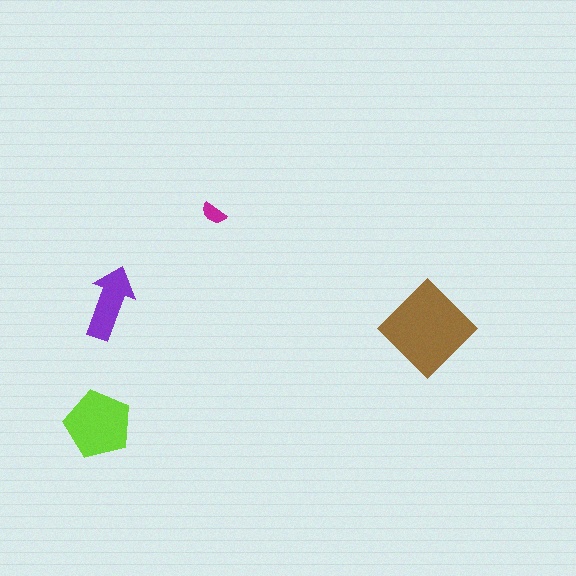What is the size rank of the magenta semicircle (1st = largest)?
4th.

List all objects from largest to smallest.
The brown diamond, the lime pentagon, the purple arrow, the magenta semicircle.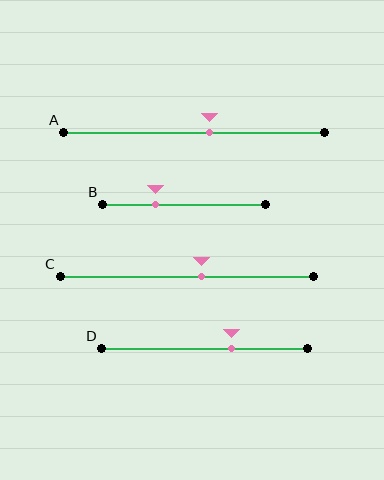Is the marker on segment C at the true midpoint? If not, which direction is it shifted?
No, the marker on segment C is shifted to the right by about 6% of the segment length.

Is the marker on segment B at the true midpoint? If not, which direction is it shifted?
No, the marker on segment B is shifted to the left by about 18% of the segment length.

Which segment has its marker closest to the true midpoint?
Segment C has its marker closest to the true midpoint.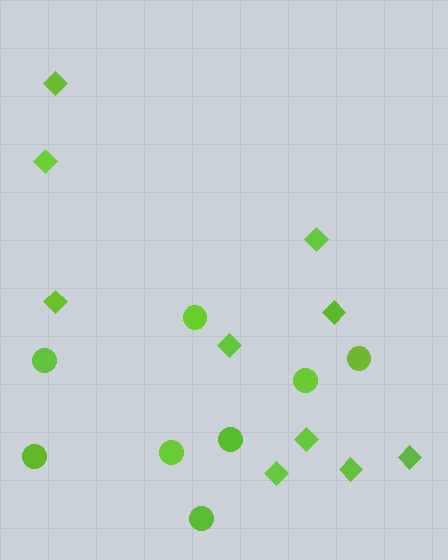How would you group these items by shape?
There are 2 groups: one group of diamonds (10) and one group of circles (8).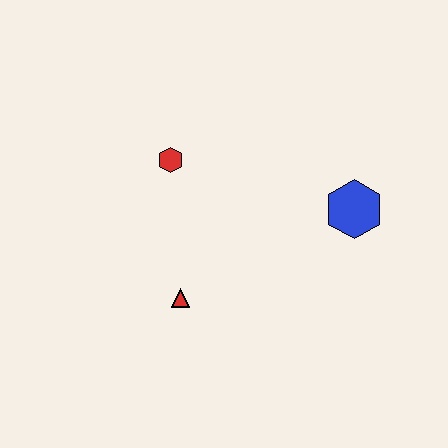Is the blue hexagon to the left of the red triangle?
No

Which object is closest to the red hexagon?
The red triangle is closest to the red hexagon.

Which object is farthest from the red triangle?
The blue hexagon is farthest from the red triangle.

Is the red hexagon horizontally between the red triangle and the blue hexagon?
No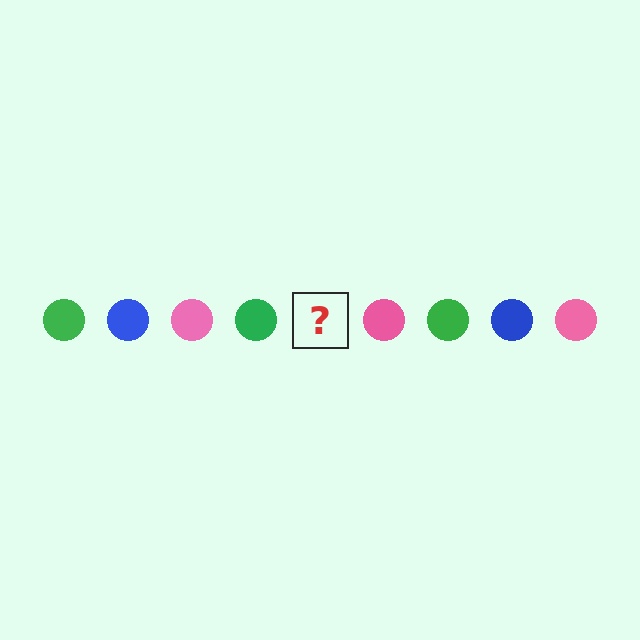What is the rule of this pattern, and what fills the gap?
The rule is that the pattern cycles through green, blue, pink circles. The gap should be filled with a blue circle.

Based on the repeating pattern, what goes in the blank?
The blank should be a blue circle.